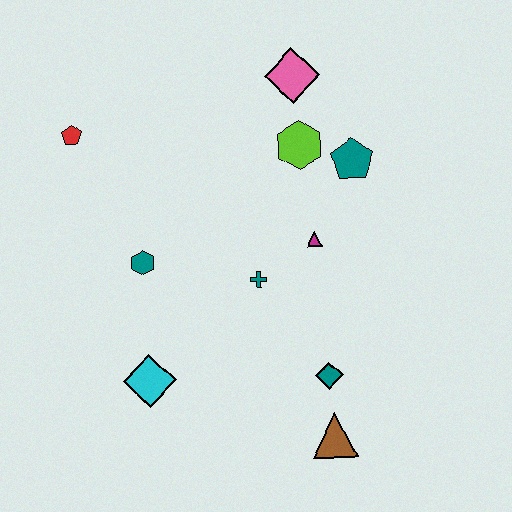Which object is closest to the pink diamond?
The lime hexagon is closest to the pink diamond.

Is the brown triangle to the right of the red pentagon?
Yes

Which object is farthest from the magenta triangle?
The red pentagon is farthest from the magenta triangle.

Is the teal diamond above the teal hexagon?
No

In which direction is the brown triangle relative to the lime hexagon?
The brown triangle is below the lime hexagon.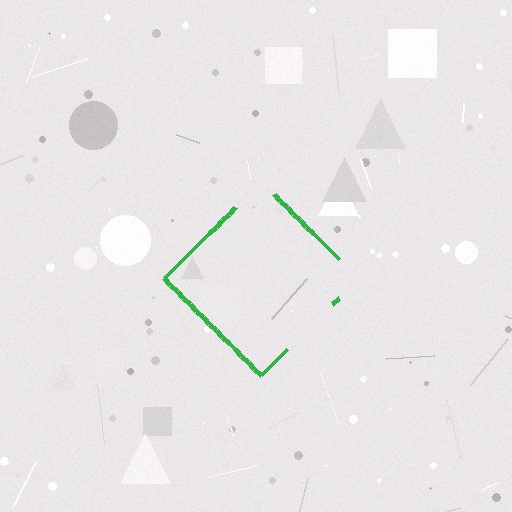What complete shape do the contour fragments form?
The contour fragments form a diamond.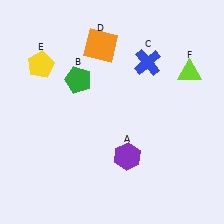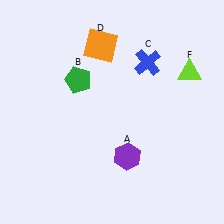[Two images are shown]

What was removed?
The yellow pentagon (E) was removed in Image 2.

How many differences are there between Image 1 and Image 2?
There is 1 difference between the two images.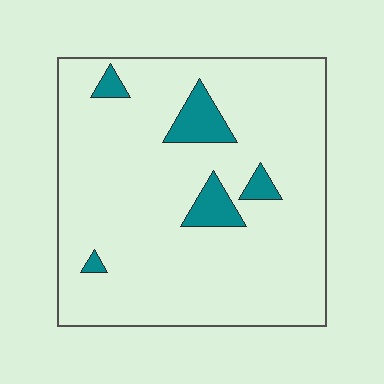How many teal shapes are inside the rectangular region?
5.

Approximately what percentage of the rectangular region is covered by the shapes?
Approximately 10%.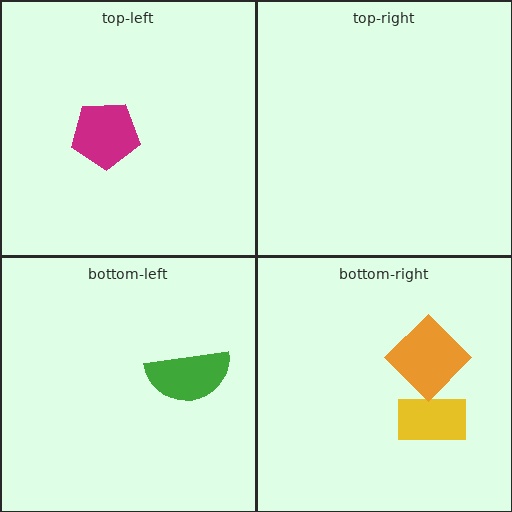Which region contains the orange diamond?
The bottom-right region.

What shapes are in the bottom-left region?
The green semicircle.